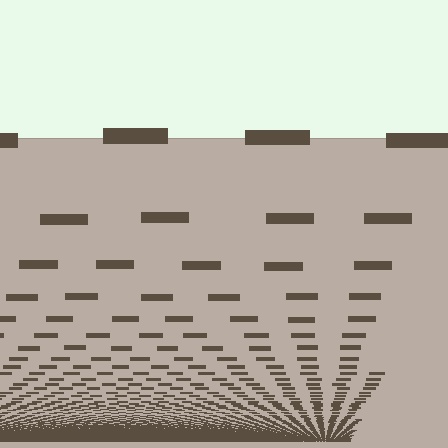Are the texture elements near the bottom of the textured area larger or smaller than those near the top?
Smaller. The gradient is inverted — elements near the bottom are smaller and denser.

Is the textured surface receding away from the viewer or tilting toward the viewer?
The surface appears to tilt toward the viewer. Texture elements get larger and sparser toward the top.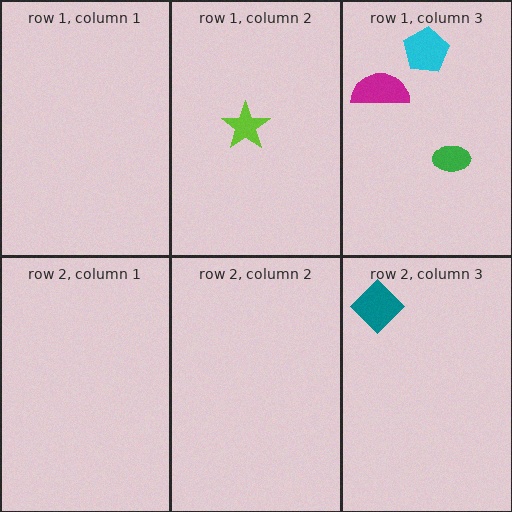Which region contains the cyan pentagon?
The row 1, column 3 region.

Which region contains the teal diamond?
The row 2, column 3 region.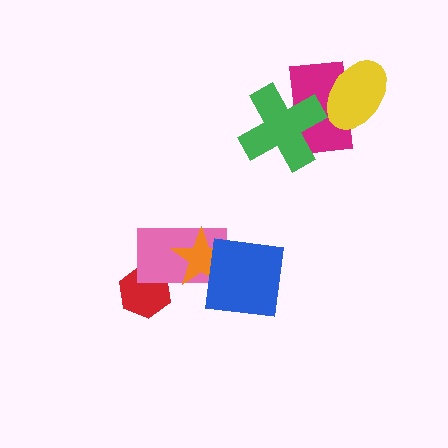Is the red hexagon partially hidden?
Yes, it is partially covered by another shape.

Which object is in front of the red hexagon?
The pink rectangle is in front of the red hexagon.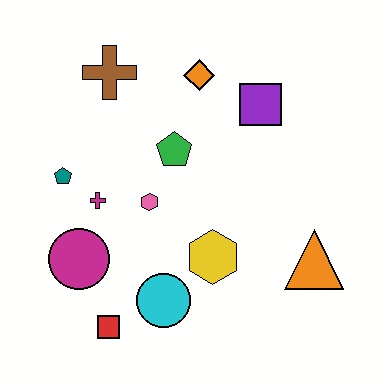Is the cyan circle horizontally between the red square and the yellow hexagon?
Yes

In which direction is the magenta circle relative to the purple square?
The magenta circle is to the left of the purple square.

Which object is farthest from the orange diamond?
The red square is farthest from the orange diamond.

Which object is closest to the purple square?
The orange diamond is closest to the purple square.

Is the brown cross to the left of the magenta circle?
No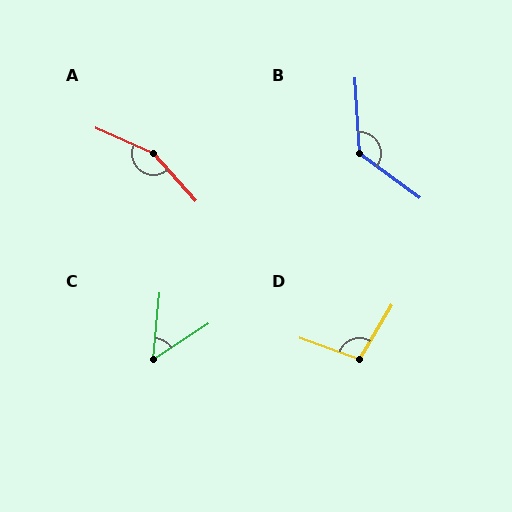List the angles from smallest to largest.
C (51°), D (100°), B (130°), A (155°).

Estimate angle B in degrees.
Approximately 130 degrees.